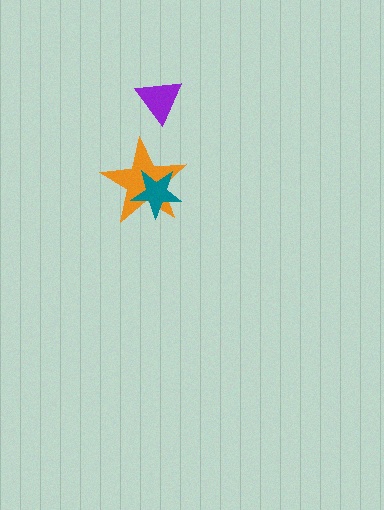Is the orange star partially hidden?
Yes, it is partially covered by another shape.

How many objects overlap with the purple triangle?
0 objects overlap with the purple triangle.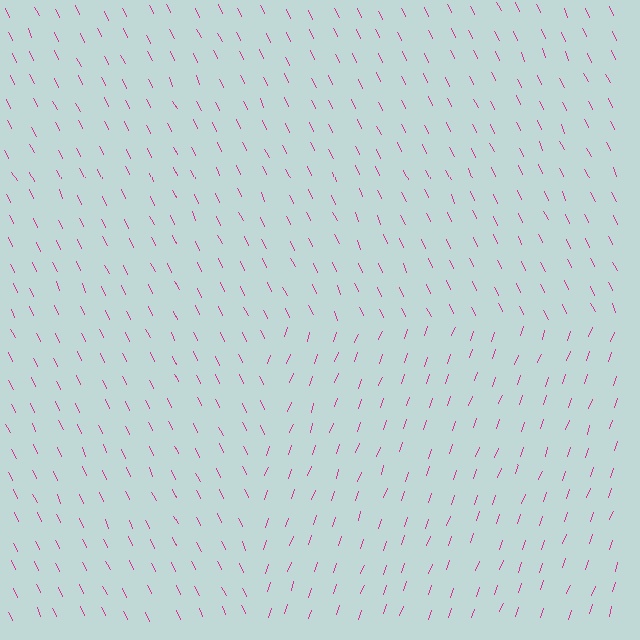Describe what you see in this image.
The image is filled with small magenta line segments. A rectangle region in the image has lines oriented differently from the surrounding lines, creating a visible texture boundary.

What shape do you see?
I see a rectangle.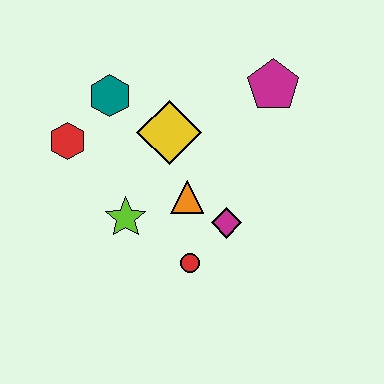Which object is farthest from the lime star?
The magenta pentagon is farthest from the lime star.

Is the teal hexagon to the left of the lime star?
Yes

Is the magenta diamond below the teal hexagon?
Yes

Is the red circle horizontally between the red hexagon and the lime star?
No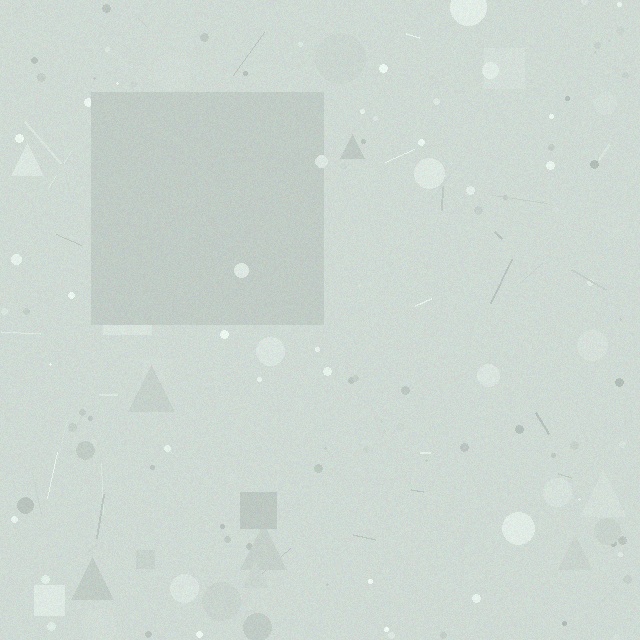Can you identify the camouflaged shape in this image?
The camouflaged shape is a square.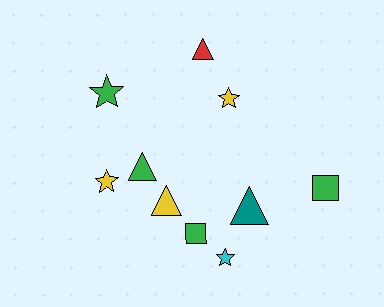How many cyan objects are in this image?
There is 1 cyan object.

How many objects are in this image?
There are 10 objects.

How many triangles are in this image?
There are 4 triangles.